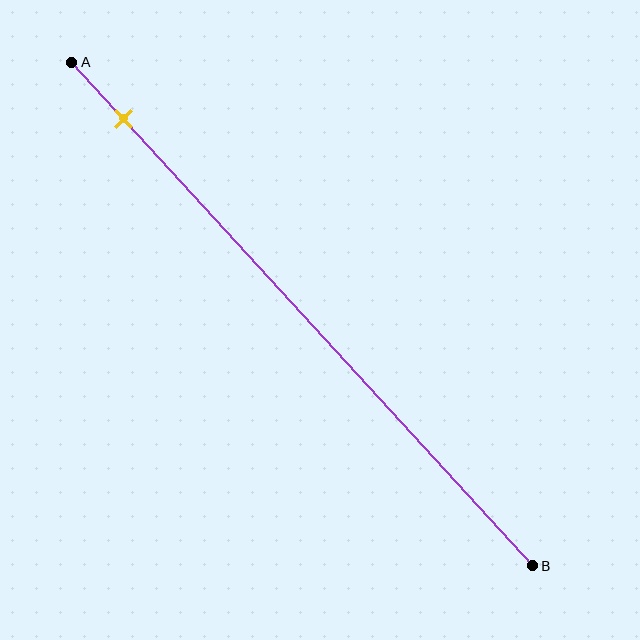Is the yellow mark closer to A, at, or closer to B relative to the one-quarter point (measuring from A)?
The yellow mark is closer to point A than the one-quarter point of segment AB.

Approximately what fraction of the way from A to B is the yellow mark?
The yellow mark is approximately 10% of the way from A to B.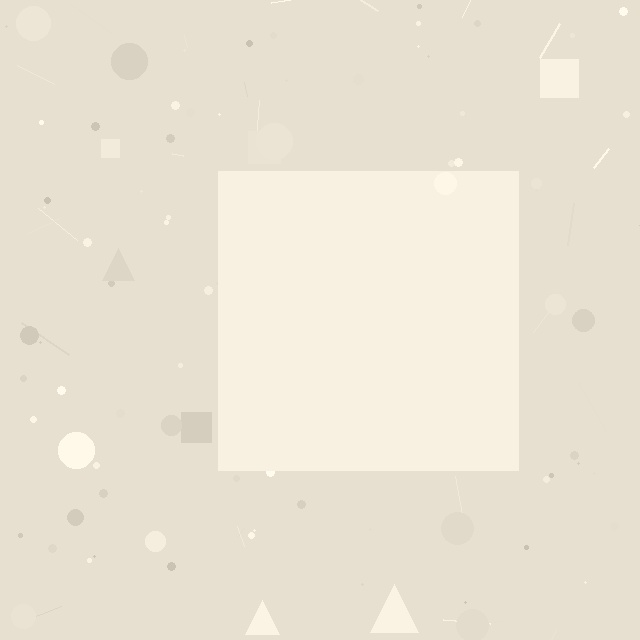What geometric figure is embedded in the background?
A square is embedded in the background.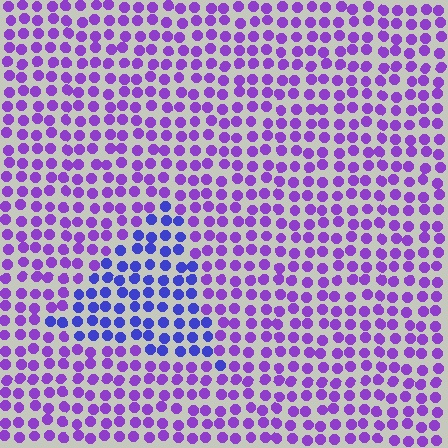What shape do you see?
I see a triangle.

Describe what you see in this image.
The image is filled with small purple elements in a uniform arrangement. A triangle-shaped region is visible where the elements are tinted to a slightly different hue, forming a subtle color boundary.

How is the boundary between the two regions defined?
The boundary is defined purely by a slight shift in hue (about 36 degrees). Spacing, size, and orientation are identical on both sides.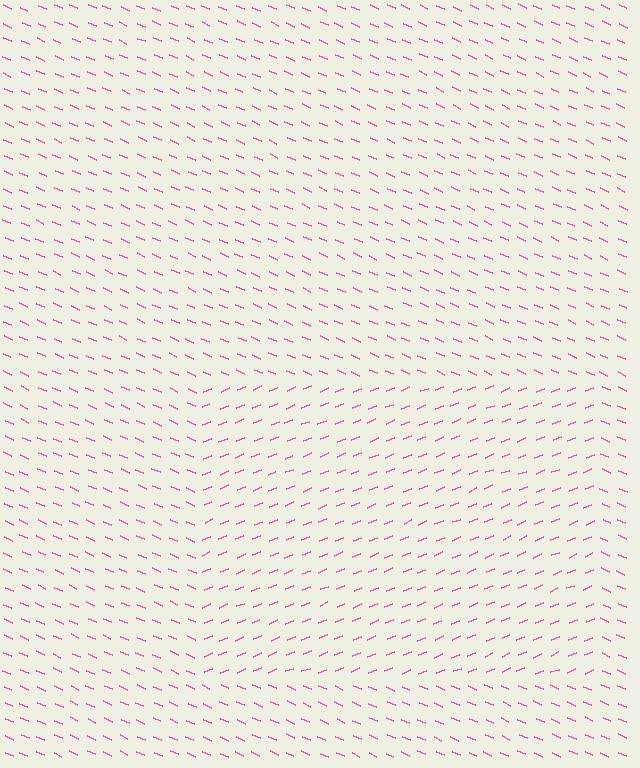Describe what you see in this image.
The image is filled with small pink line segments. A rectangle region in the image has lines oriented differently from the surrounding lines, creating a visible texture boundary.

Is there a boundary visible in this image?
Yes, there is a texture boundary formed by a change in line orientation.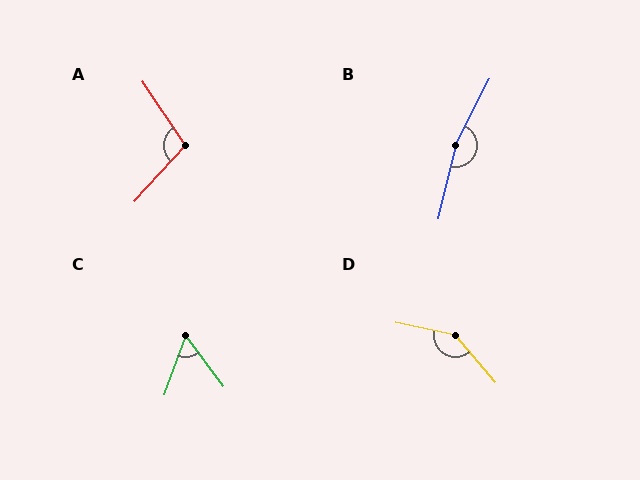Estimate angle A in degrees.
Approximately 104 degrees.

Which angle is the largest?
B, at approximately 167 degrees.